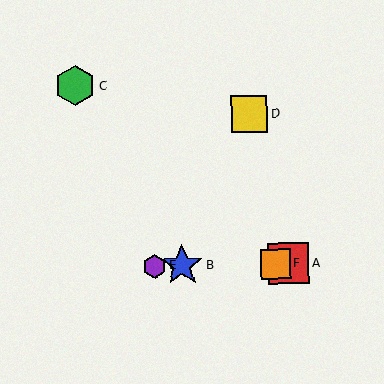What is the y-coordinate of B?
Object B is at y≈266.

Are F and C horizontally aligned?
No, F is at y≈264 and C is at y≈86.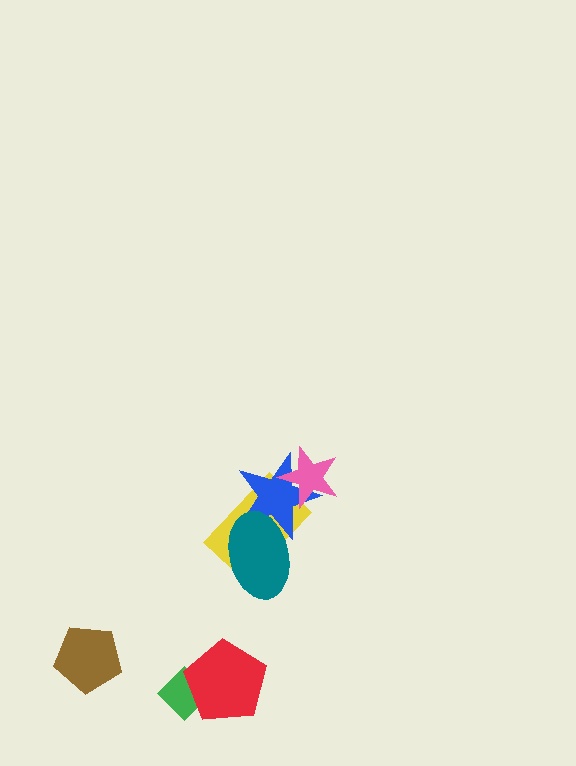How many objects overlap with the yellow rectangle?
3 objects overlap with the yellow rectangle.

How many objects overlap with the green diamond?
1 object overlaps with the green diamond.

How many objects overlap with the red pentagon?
1 object overlaps with the red pentagon.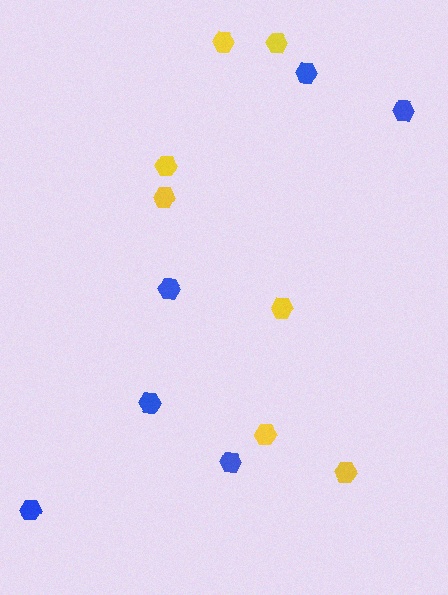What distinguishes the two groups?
There are 2 groups: one group of blue hexagons (6) and one group of yellow hexagons (7).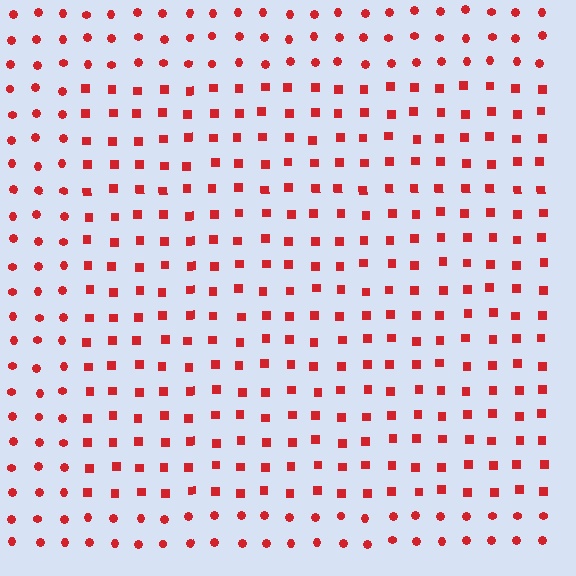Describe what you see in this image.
The image is filled with small red elements arranged in a uniform grid. A rectangle-shaped region contains squares, while the surrounding area contains circles. The boundary is defined purely by the change in element shape.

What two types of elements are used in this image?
The image uses squares inside the rectangle region and circles outside it.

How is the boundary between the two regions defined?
The boundary is defined by a change in element shape: squares inside vs. circles outside. All elements share the same color and spacing.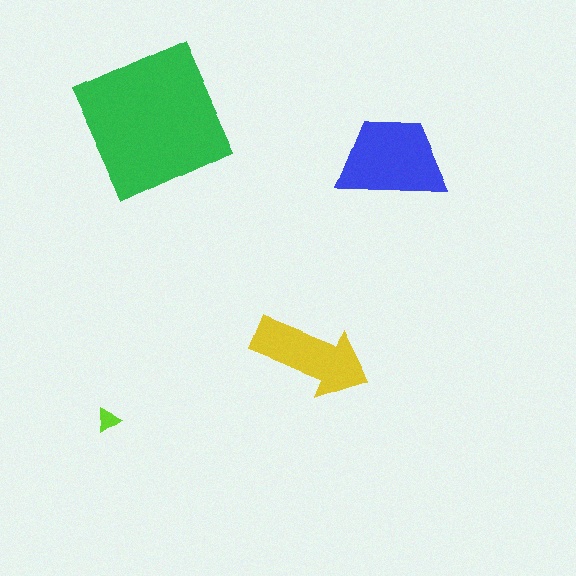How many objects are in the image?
There are 4 objects in the image.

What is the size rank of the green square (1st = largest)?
1st.